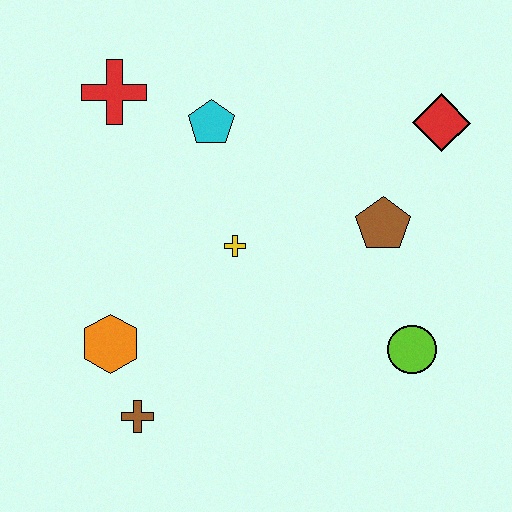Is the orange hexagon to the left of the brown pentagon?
Yes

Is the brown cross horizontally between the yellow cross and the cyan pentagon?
No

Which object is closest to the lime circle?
The brown pentagon is closest to the lime circle.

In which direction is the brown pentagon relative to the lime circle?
The brown pentagon is above the lime circle.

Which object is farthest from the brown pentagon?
The brown cross is farthest from the brown pentagon.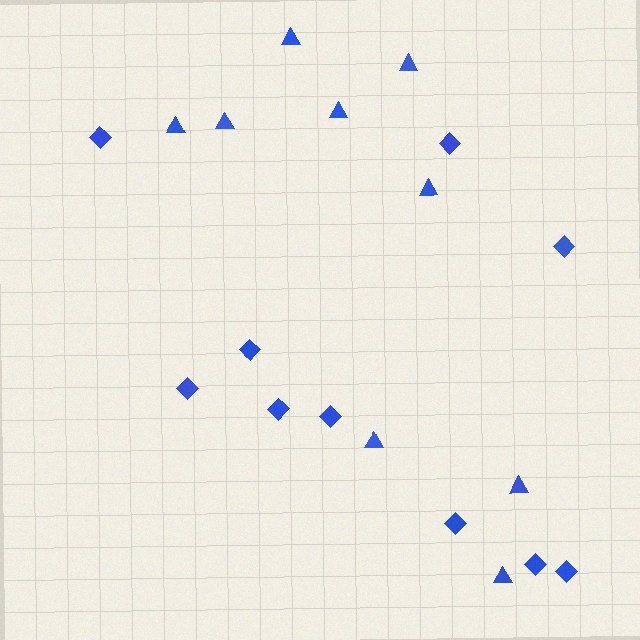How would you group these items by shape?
There are 2 groups: one group of triangles (9) and one group of diamonds (10).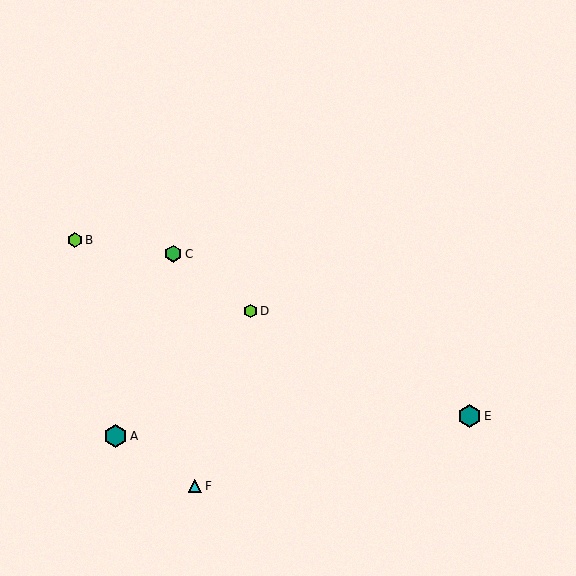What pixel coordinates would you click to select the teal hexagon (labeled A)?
Click at (115, 436) to select the teal hexagon A.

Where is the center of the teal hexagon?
The center of the teal hexagon is at (470, 416).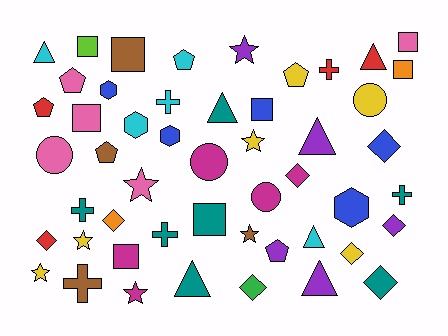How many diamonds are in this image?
There are 8 diamonds.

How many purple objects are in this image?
There are 5 purple objects.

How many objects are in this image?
There are 50 objects.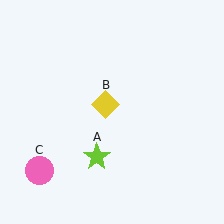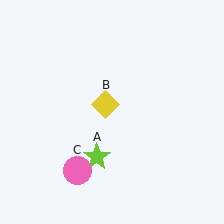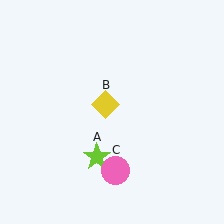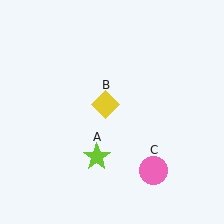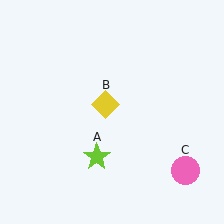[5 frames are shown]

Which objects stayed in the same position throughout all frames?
Lime star (object A) and yellow diamond (object B) remained stationary.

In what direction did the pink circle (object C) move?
The pink circle (object C) moved right.